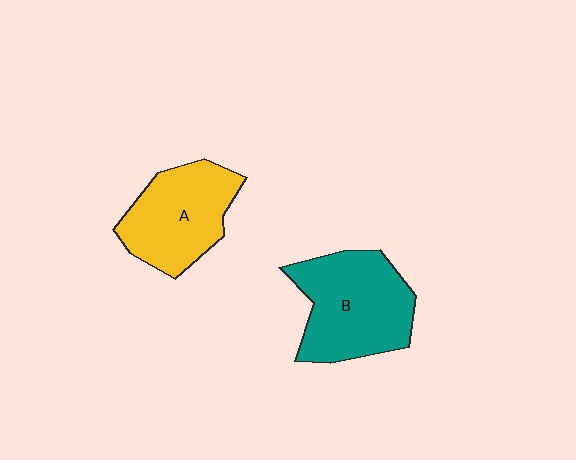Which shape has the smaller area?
Shape A (yellow).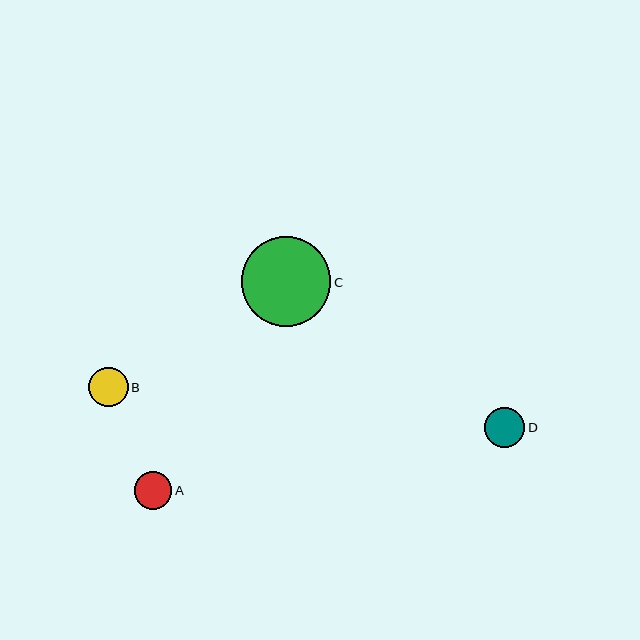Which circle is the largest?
Circle C is the largest with a size of approximately 89 pixels.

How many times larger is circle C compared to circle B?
Circle C is approximately 2.3 times the size of circle B.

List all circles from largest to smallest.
From largest to smallest: C, D, B, A.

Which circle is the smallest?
Circle A is the smallest with a size of approximately 38 pixels.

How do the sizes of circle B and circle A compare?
Circle B and circle A are approximately the same size.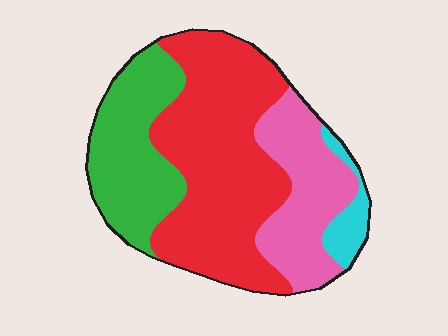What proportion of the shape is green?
Green covers around 25% of the shape.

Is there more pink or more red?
Red.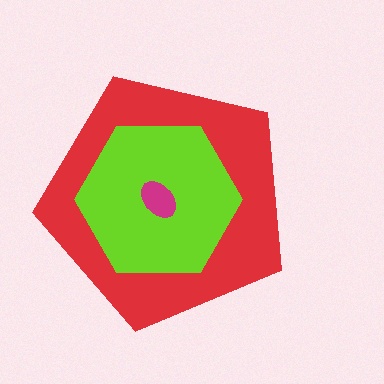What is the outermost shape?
The red pentagon.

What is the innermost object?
The magenta ellipse.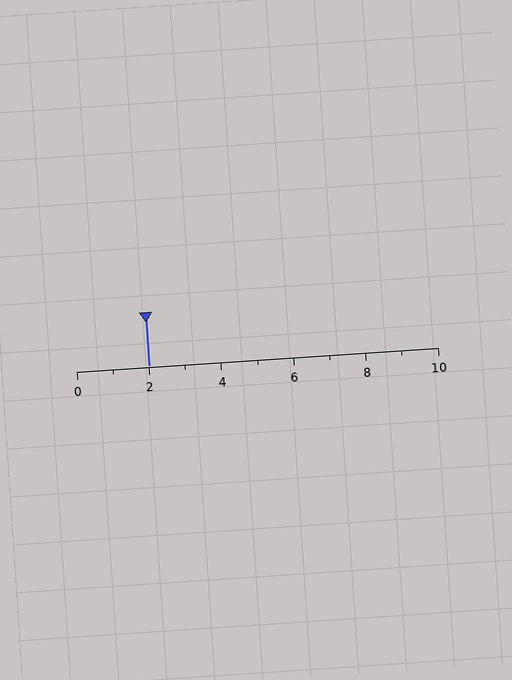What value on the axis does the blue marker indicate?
The marker indicates approximately 2.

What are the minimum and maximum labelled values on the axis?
The axis runs from 0 to 10.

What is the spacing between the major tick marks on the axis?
The major ticks are spaced 2 apart.